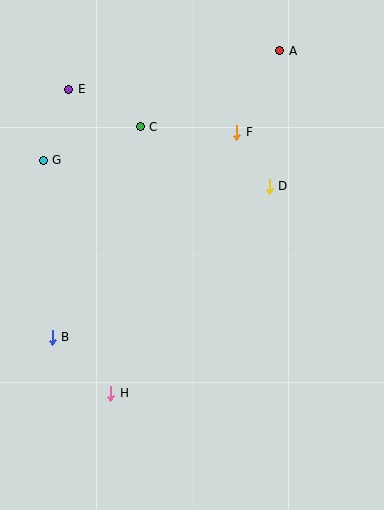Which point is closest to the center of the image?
Point D at (269, 186) is closest to the center.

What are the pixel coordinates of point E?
Point E is at (69, 89).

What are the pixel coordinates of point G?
Point G is at (43, 160).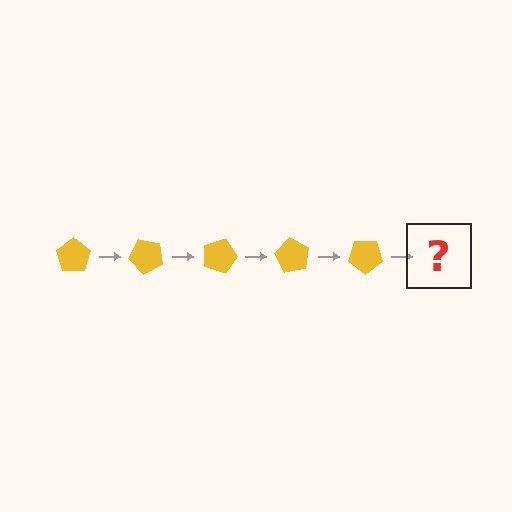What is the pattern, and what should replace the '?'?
The pattern is that the pentagon rotates 45 degrees each step. The '?' should be a yellow pentagon rotated 225 degrees.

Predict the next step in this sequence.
The next step is a yellow pentagon rotated 225 degrees.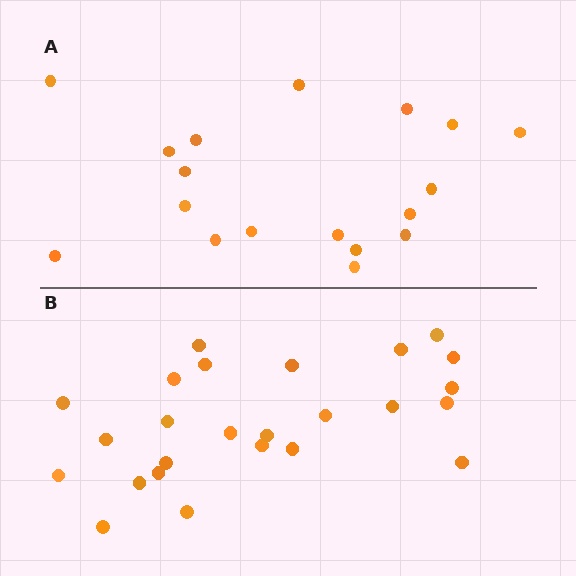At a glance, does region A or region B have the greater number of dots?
Region B (the bottom region) has more dots.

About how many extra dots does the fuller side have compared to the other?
Region B has roughly 8 or so more dots than region A.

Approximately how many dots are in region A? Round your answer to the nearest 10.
About 20 dots. (The exact count is 18, which rounds to 20.)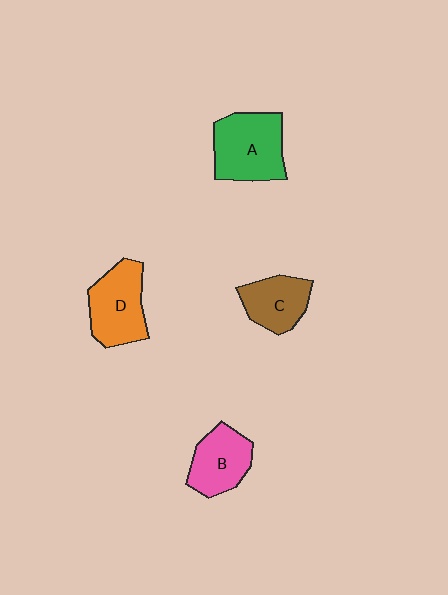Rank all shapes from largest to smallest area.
From largest to smallest: A (green), D (orange), B (pink), C (brown).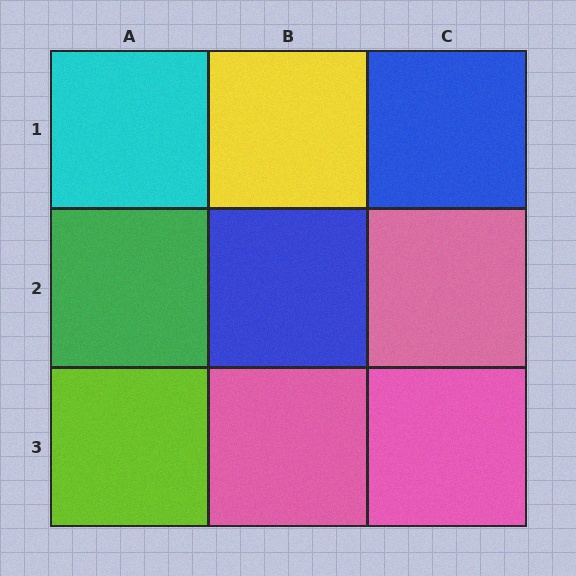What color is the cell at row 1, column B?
Yellow.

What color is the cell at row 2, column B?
Blue.